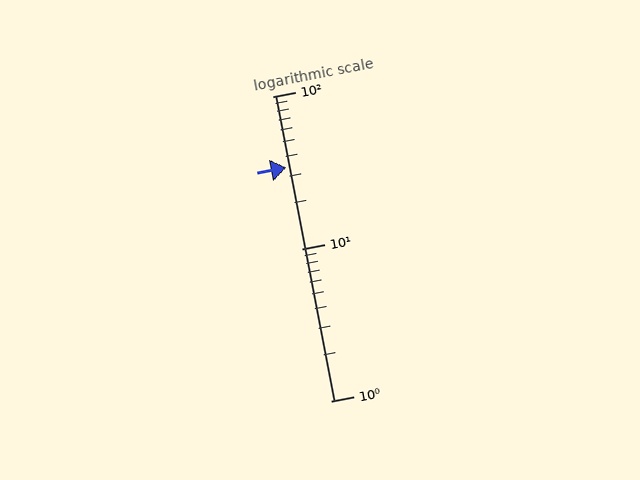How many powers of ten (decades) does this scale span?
The scale spans 2 decades, from 1 to 100.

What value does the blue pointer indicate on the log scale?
The pointer indicates approximately 34.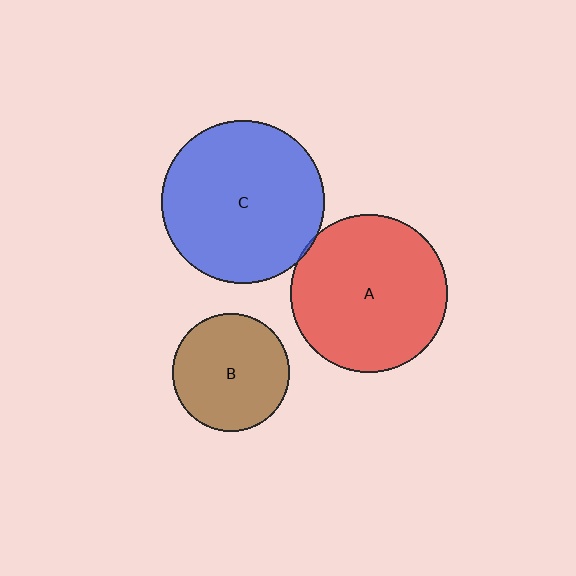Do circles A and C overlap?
Yes.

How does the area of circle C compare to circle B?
Approximately 1.9 times.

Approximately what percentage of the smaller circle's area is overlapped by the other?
Approximately 5%.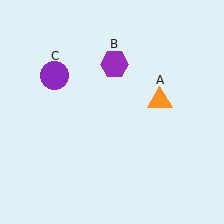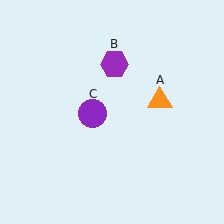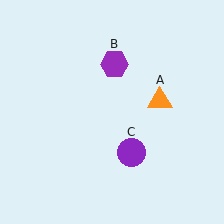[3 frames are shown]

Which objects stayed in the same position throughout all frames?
Orange triangle (object A) and purple hexagon (object B) remained stationary.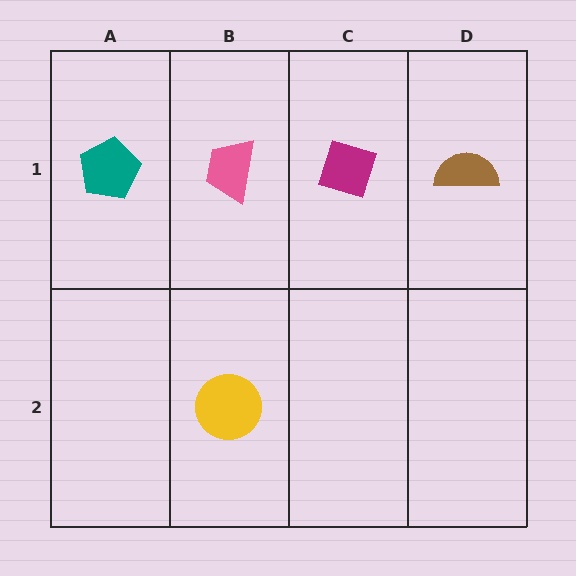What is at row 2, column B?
A yellow circle.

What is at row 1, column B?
A pink trapezoid.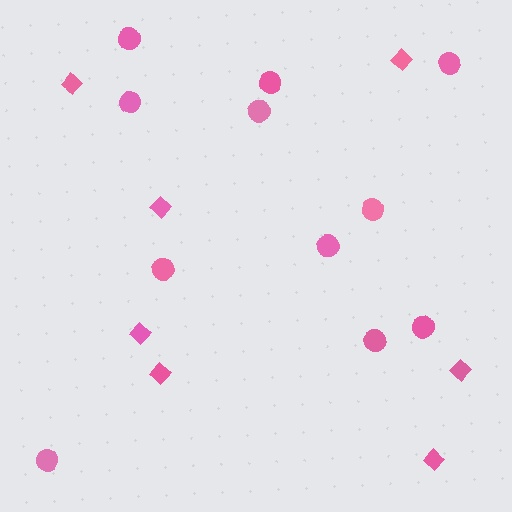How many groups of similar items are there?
There are 2 groups: one group of circles (11) and one group of diamonds (7).